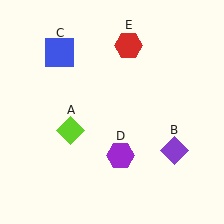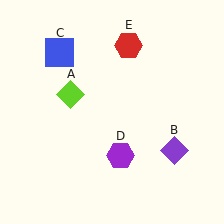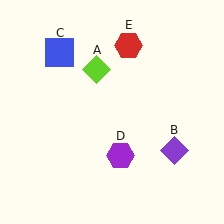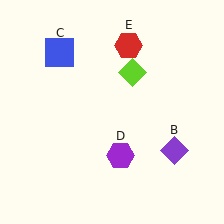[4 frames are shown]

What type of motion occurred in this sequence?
The lime diamond (object A) rotated clockwise around the center of the scene.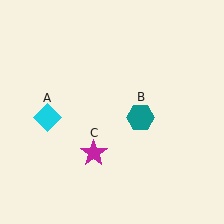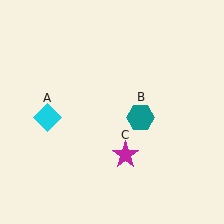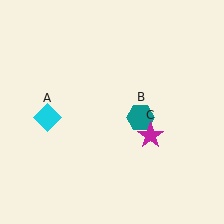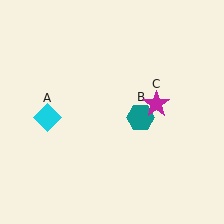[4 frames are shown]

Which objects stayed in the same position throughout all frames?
Cyan diamond (object A) and teal hexagon (object B) remained stationary.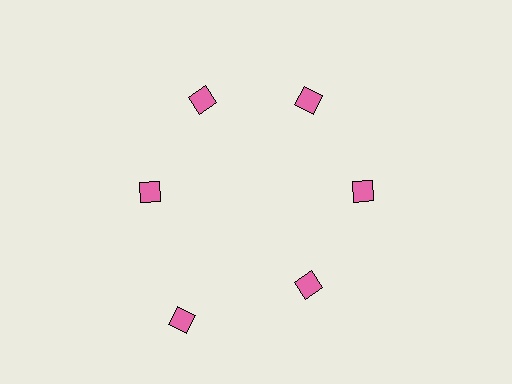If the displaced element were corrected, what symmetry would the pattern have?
It would have 6-fold rotational symmetry — the pattern would map onto itself every 60 degrees.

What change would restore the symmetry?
The symmetry would be restored by moving it inward, back onto the ring so that all 6 diamonds sit at equal angles and equal distance from the center.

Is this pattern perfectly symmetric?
No. The 6 pink diamonds are arranged in a ring, but one element near the 7 o'clock position is pushed outward from the center, breaking the 6-fold rotational symmetry.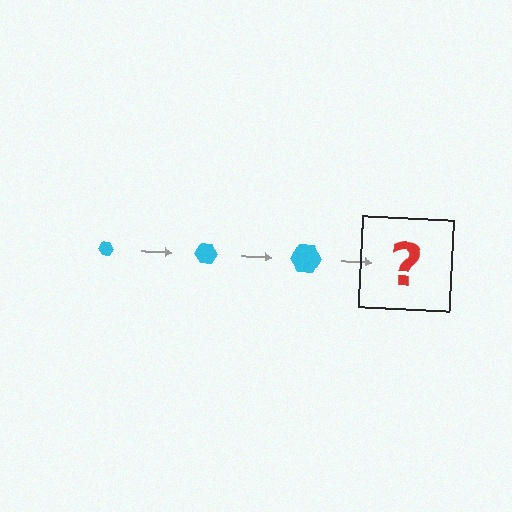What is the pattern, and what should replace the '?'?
The pattern is that the hexagon gets progressively larger each step. The '?' should be a cyan hexagon, larger than the previous one.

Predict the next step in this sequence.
The next step is a cyan hexagon, larger than the previous one.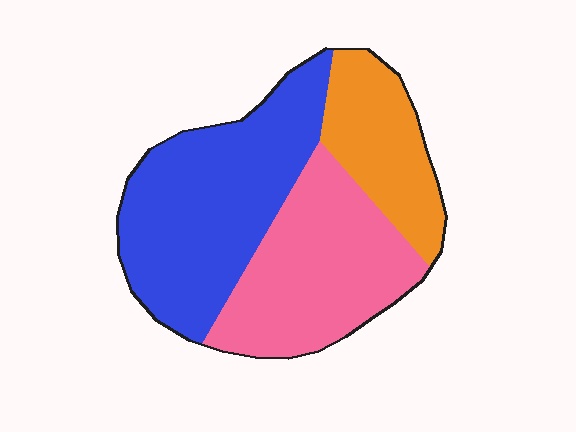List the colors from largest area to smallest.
From largest to smallest: blue, pink, orange.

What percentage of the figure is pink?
Pink takes up about one third (1/3) of the figure.